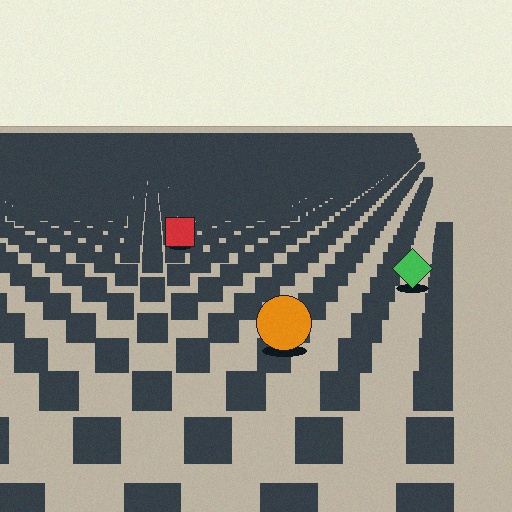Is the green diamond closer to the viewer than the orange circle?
No. The orange circle is closer — you can tell from the texture gradient: the ground texture is coarser near it.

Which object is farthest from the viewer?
The red square is farthest from the viewer. It appears smaller and the ground texture around it is denser.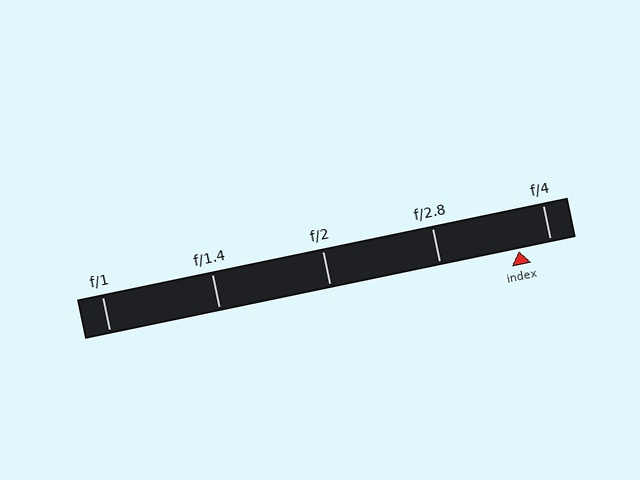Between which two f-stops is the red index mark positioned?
The index mark is between f/2.8 and f/4.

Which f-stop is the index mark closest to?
The index mark is closest to f/4.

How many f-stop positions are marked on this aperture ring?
There are 5 f-stop positions marked.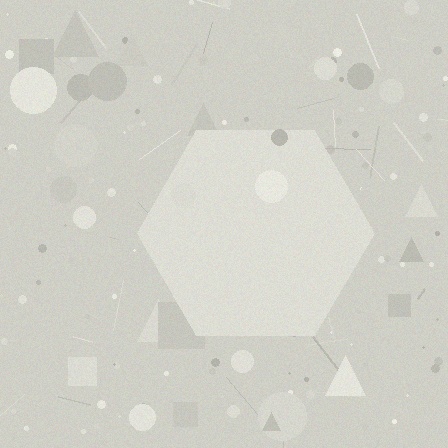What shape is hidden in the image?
A hexagon is hidden in the image.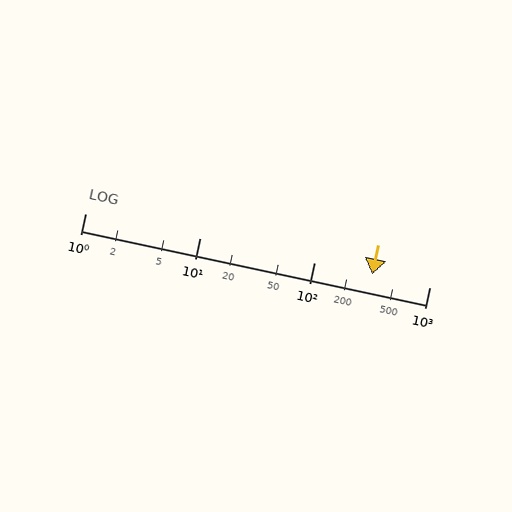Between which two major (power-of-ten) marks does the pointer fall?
The pointer is between 100 and 1000.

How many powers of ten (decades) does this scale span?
The scale spans 3 decades, from 1 to 1000.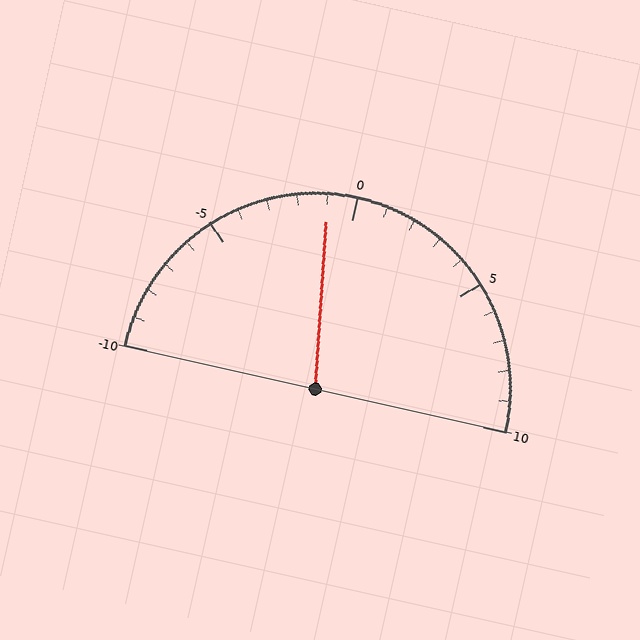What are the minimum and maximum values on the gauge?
The gauge ranges from -10 to 10.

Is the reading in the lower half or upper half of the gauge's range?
The reading is in the lower half of the range (-10 to 10).